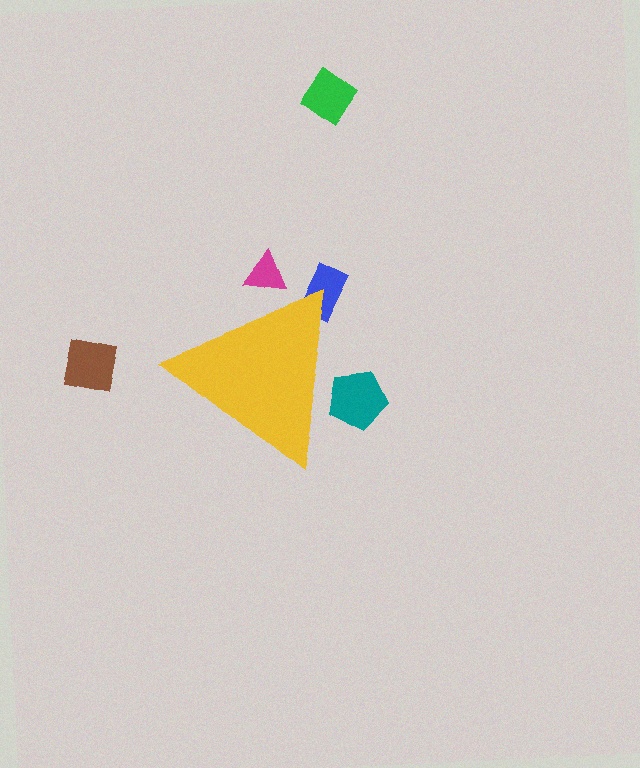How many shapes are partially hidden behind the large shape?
3 shapes are partially hidden.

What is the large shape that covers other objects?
A yellow triangle.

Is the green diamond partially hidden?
No, the green diamond is fully visible.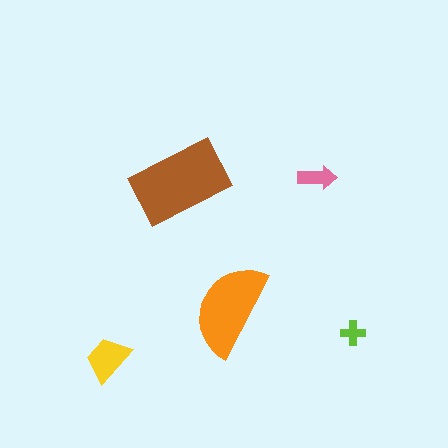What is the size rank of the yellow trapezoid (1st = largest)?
3rd.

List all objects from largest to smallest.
The brown rectangle, the orange semicircle, the yellow trapezoid, the pink arrow, the lime cross.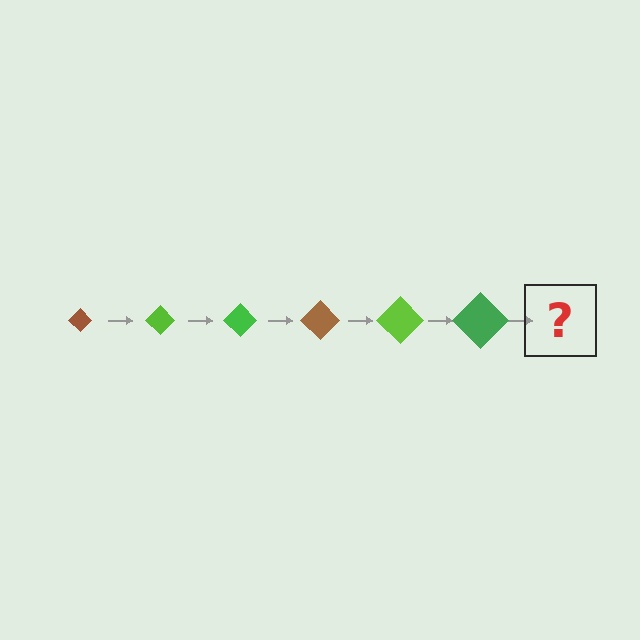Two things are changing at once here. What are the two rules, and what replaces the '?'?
The two rules are that the diamond grows larger each step and the color cycles through brown, lime, and green. The '?' should be a brown diamond, larger than the previous one.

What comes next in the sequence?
The next element should be a brown diamond, larger than the previous one.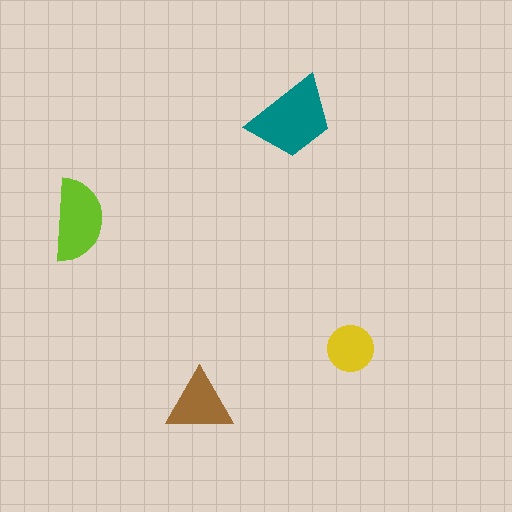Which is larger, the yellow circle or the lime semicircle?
The lime semicircle.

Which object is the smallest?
The yellow circle.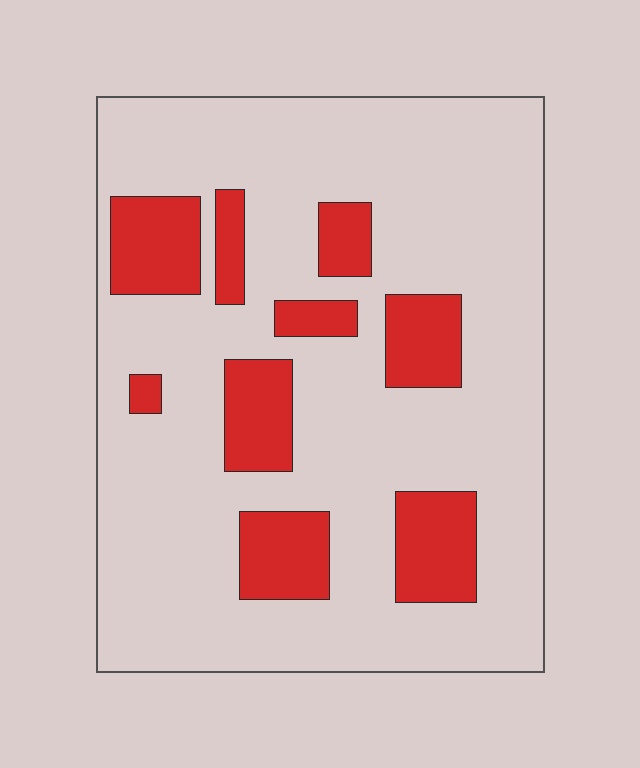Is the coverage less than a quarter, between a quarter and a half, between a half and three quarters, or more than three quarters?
Less than a quarter.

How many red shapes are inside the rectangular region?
9.